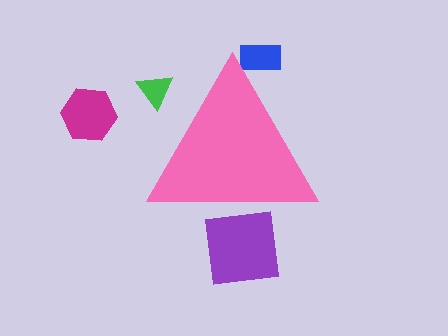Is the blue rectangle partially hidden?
Yes, the blue rectangle is partially hidden behind the pink triangle.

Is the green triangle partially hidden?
Yes, the green triangle is partially hidden behind the pink triangle.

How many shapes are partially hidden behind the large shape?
3 shapes are partially hidden.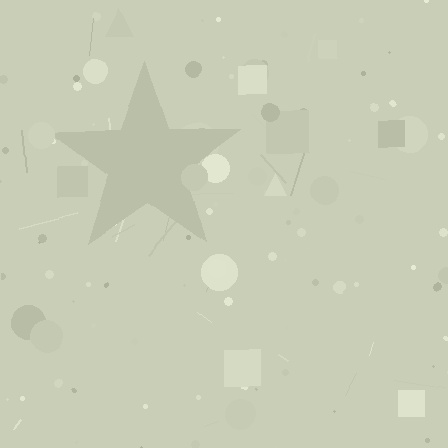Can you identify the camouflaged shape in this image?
The camouflaged shape is a star.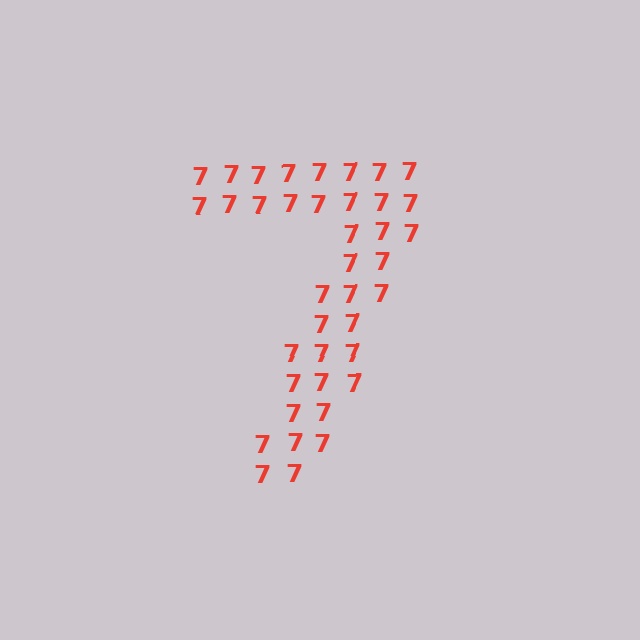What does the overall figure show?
The overall figure shows the digit 7.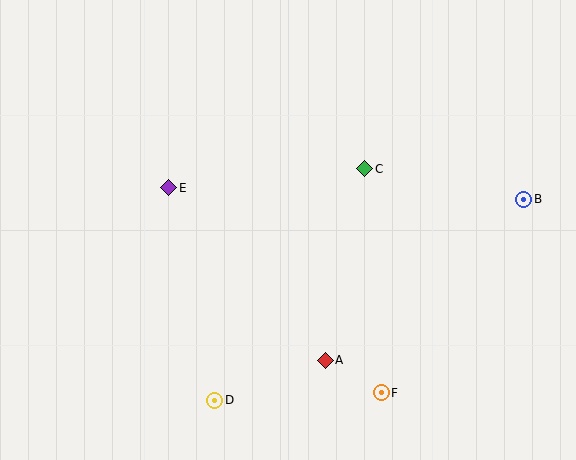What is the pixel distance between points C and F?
The distance between C and F is 224 pixels.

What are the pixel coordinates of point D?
Point D is at (215, 400).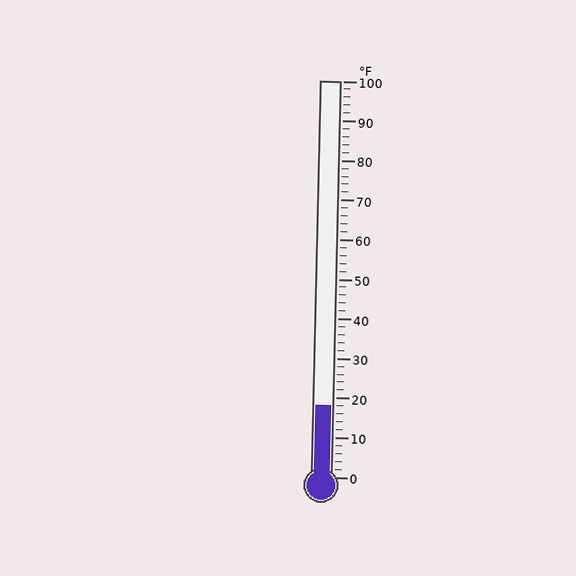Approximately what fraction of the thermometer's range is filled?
The thermometer is filled to approximately 20% of its range.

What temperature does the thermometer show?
The thermometer shows approximately 18°F.